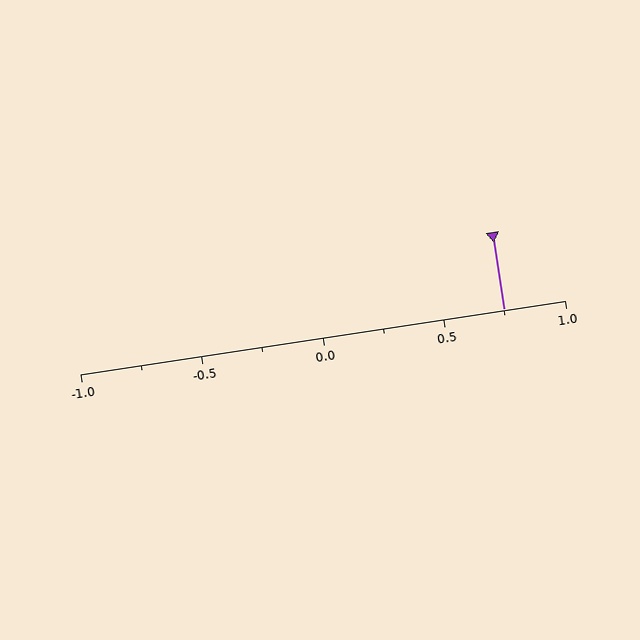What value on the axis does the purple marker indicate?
The marker indicates approximately 0.75.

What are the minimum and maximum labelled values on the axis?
The axis runs from -1.0 to 1.0.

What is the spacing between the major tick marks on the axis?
The major ticks are spaced 0.5 apart.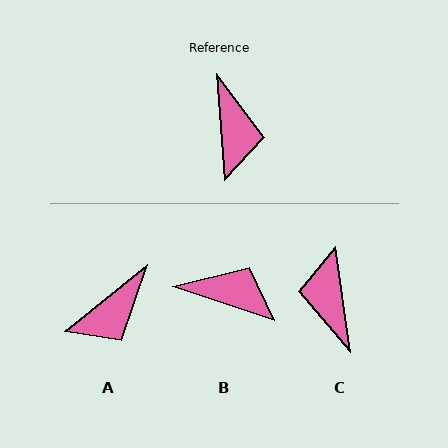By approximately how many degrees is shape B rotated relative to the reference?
Approximately 67 degrees counter-clockwise.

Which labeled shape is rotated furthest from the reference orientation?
C, about 176 degrees away.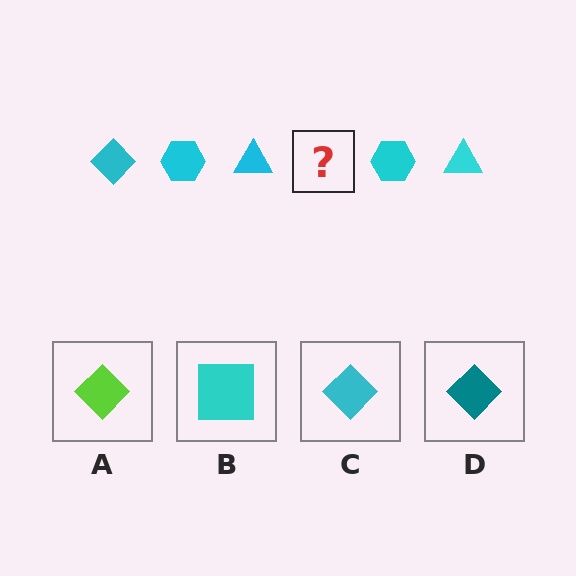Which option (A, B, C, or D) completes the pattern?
C.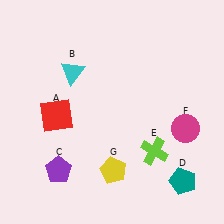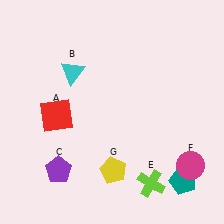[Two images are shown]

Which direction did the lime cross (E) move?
The lime cross (E) moved down.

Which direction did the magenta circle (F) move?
The magenta circle (F) moved down.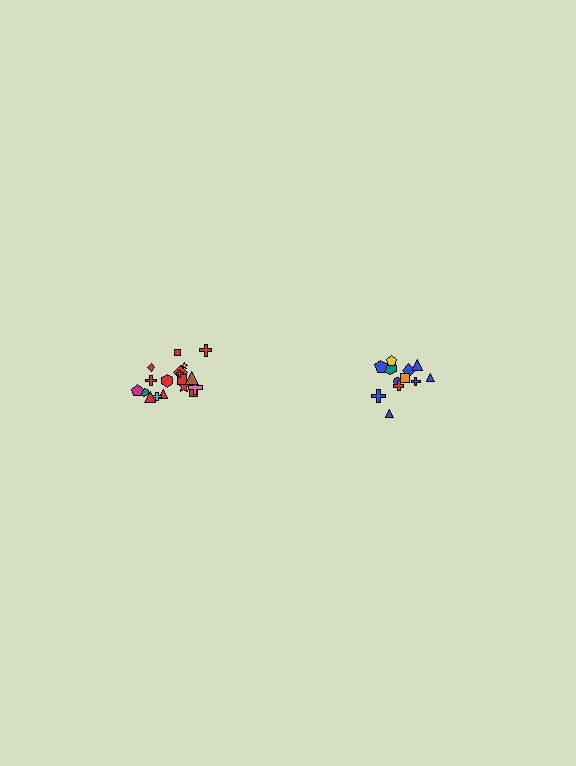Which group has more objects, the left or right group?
The left group.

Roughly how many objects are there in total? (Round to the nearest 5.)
Roughly 30 objects in total.